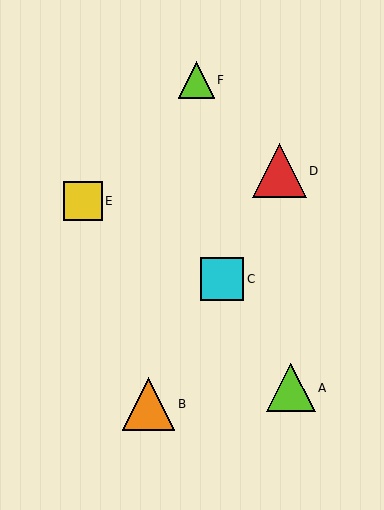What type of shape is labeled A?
Shape A is a lime triangle.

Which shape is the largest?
The red triangle (labeled D) is the largest.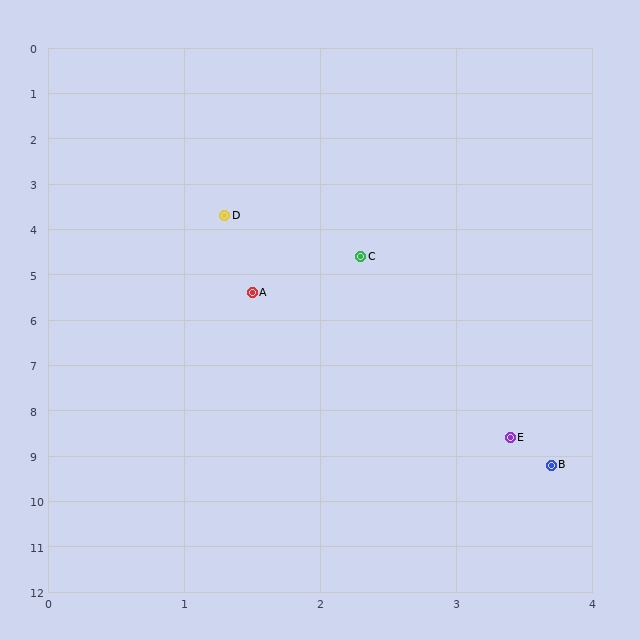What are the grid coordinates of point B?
Point B is at approximately (3.7, 9.2).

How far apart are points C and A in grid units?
Points C and A are about 1.1 grid units apart.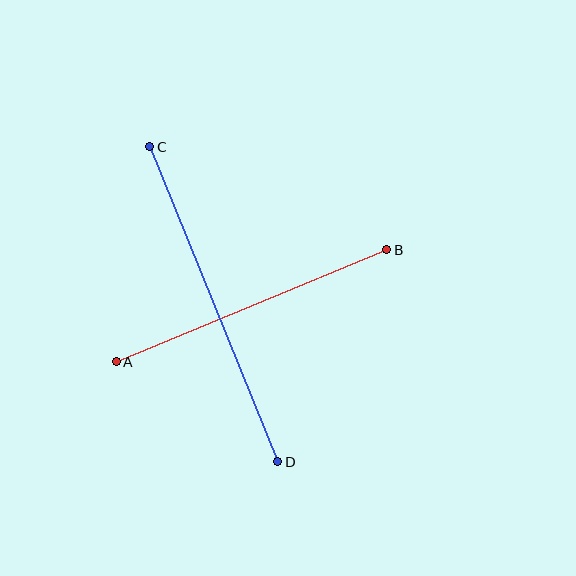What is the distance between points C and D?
The distance is approximately 340 pixels.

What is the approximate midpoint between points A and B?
The midpoint is at approximately (252, 306) pixels.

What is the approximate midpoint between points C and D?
The midpoint is at approximately (214, 304) pixels.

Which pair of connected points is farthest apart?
Points C and D are farthest apart.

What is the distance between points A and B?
The distance is approximately 293 pixels.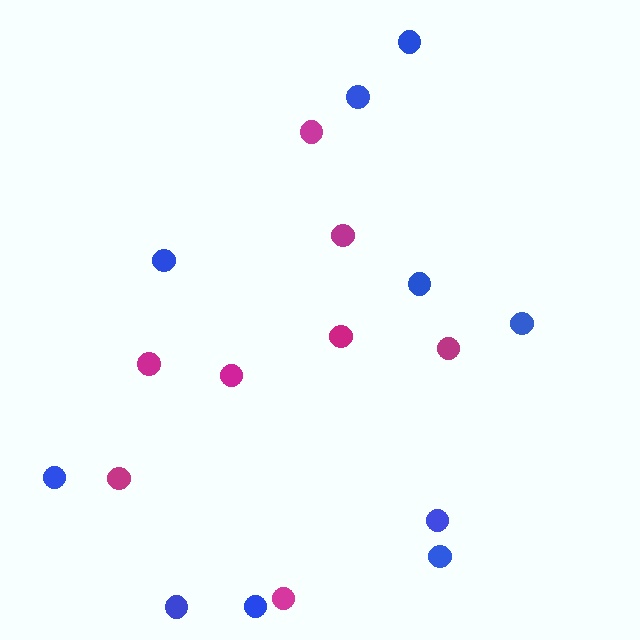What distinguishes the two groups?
There are 2 groups: one group of blue circles (10) and one group of magenta circles (8).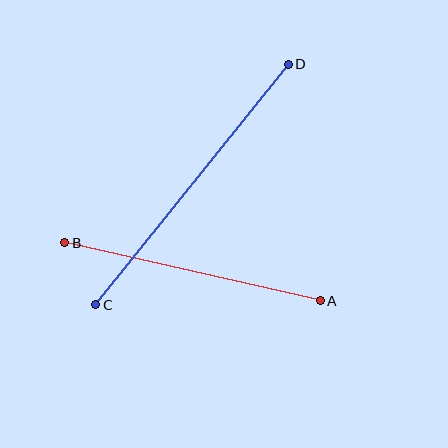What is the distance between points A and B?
The distance is approximately 262 pixels.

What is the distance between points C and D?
The distance is approximately 309 pixels.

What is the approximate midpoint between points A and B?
The midpoint is at approximately (193, 272) pixels.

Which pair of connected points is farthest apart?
Points C and D are farthest apart.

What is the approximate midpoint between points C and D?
The midpoint is at approximately (192, 184) pixels.